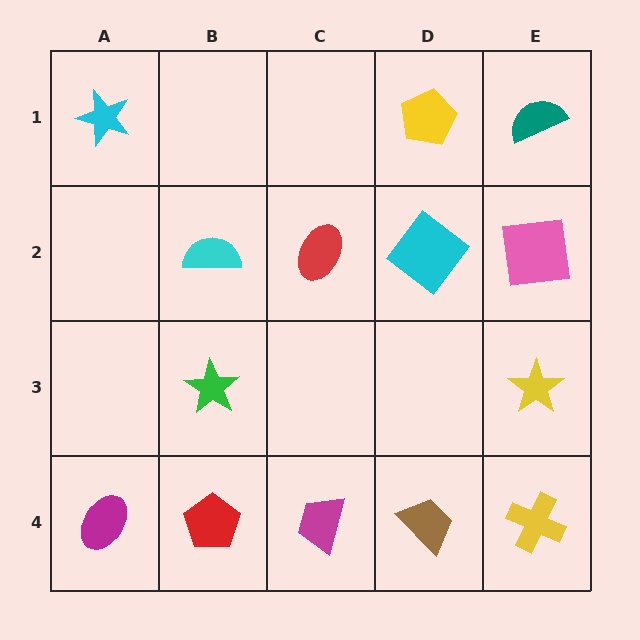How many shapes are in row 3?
2 shapes.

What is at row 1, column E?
A teal semicircle.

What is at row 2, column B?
A cyan semicircle.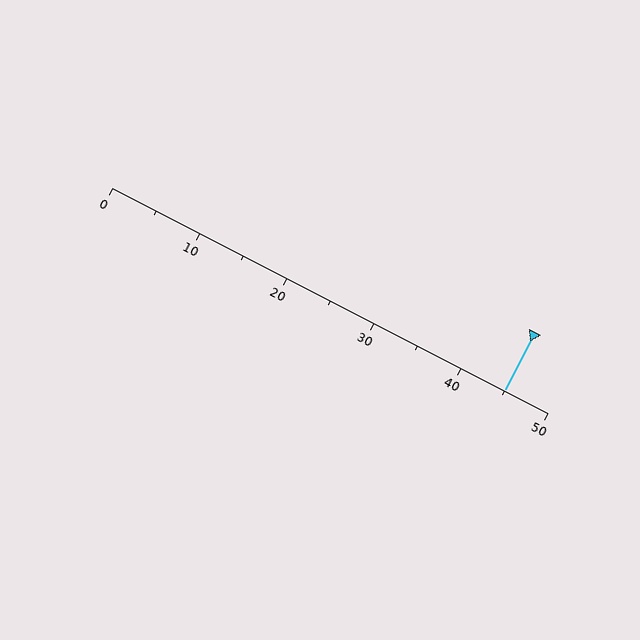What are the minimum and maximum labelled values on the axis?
The axis runs from 0 to 50.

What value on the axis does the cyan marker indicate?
The marker indicates approximately 45.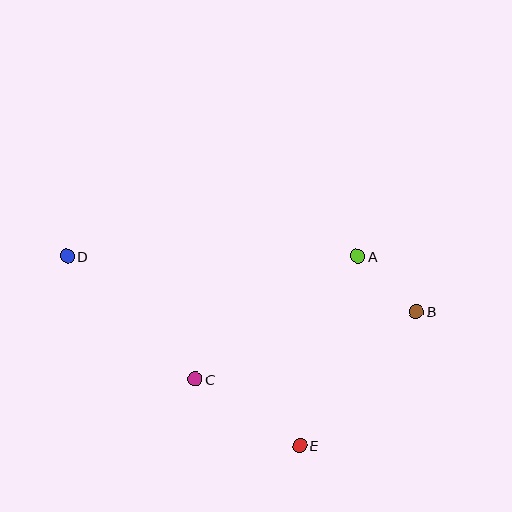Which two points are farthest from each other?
Points B and D are farthest from each other.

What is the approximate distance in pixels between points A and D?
The distance between A and D is approximately 291 pixels.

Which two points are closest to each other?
Points A and B are closest to each other.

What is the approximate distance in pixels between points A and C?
The distance between A and C is approximately 204 pixels.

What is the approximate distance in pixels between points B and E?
The distance between B and E is approximately 178 pixels.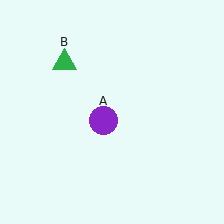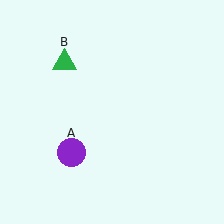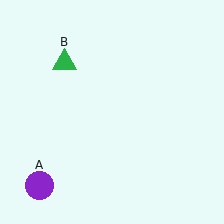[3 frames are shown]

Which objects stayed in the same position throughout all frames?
Green triangle (object B) remained stationary.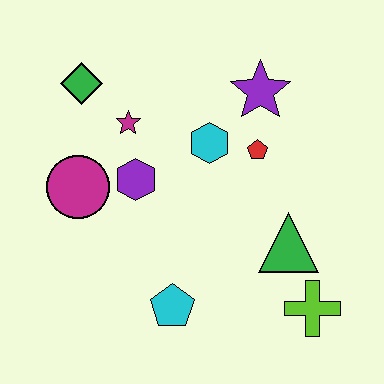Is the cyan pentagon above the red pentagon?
No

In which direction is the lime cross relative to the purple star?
The lime cross is below the purple star.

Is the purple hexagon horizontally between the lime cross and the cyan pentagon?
No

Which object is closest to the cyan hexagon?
The red pentagon is closest to the cyan hexagon.